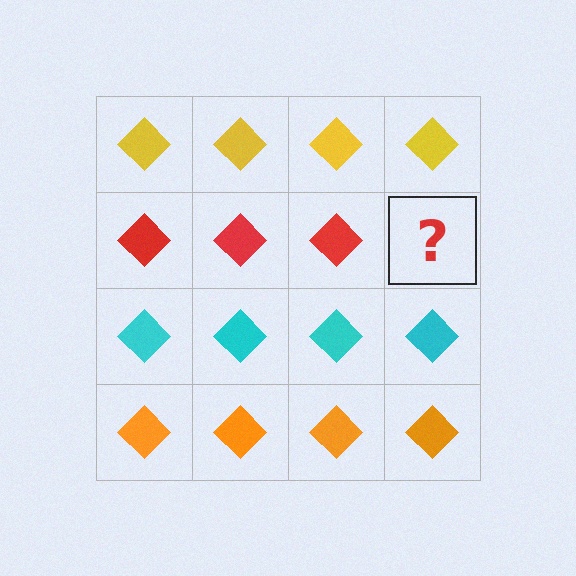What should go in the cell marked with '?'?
The missing cell should contain a red diamond.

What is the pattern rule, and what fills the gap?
The rule is that each row has a consistent color. The gap should be filled with a red diamond.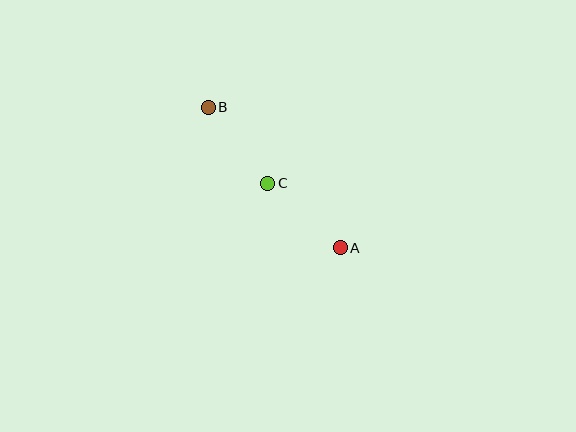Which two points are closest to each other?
Points B and C are closest to each other.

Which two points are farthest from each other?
Points A and B are farthest from each other.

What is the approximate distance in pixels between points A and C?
The distance between A and C is approximately 97 pixels.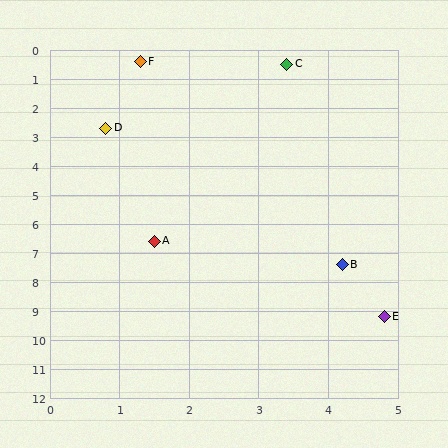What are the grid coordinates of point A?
Point A is at approximately (1.5, 6.6).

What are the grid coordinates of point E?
Point E is at approximately (4.8, 9.2).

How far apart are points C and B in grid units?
Points C and B are about 6.9 grid units apart.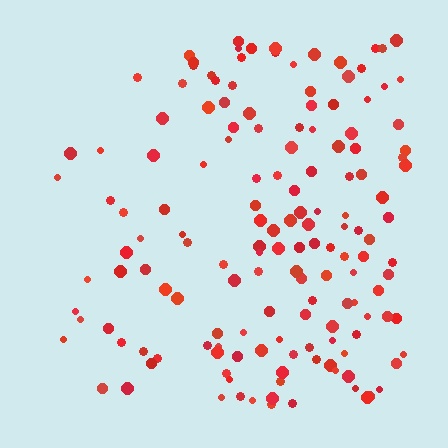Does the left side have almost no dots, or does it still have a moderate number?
Still a moderate number, just noticeably fewer than the right.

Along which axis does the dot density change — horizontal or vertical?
Horizontal.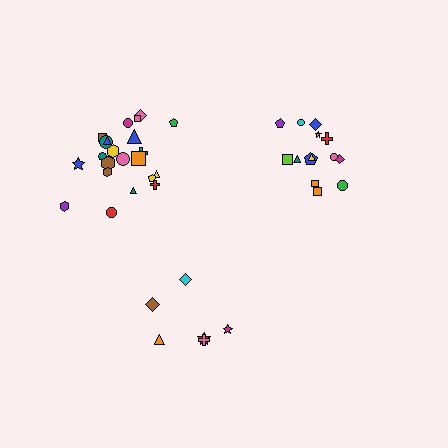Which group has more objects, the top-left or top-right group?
The top-left group.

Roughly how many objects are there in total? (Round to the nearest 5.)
Roughly 45 objects in total.